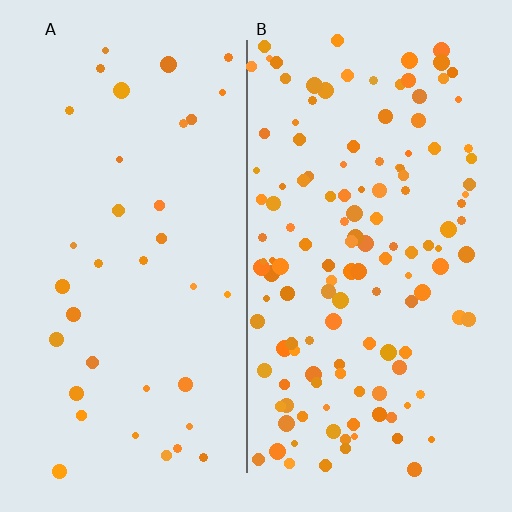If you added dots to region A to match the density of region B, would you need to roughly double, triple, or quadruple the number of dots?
Approximately quadruple.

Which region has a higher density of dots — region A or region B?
B (the right).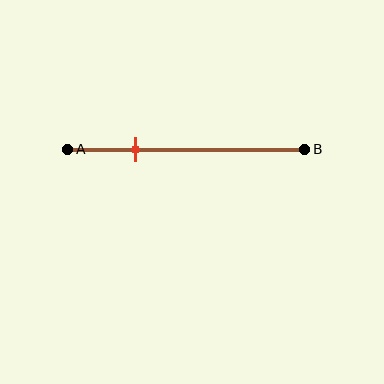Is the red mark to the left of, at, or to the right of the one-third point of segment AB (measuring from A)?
The red mark is to the left of the one-third point of segment AB.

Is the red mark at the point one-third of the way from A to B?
No, the mark is at about 30% from A, not at the 33% one-third point.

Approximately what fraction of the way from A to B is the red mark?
The red mark is approximately 30% of the way from A to B.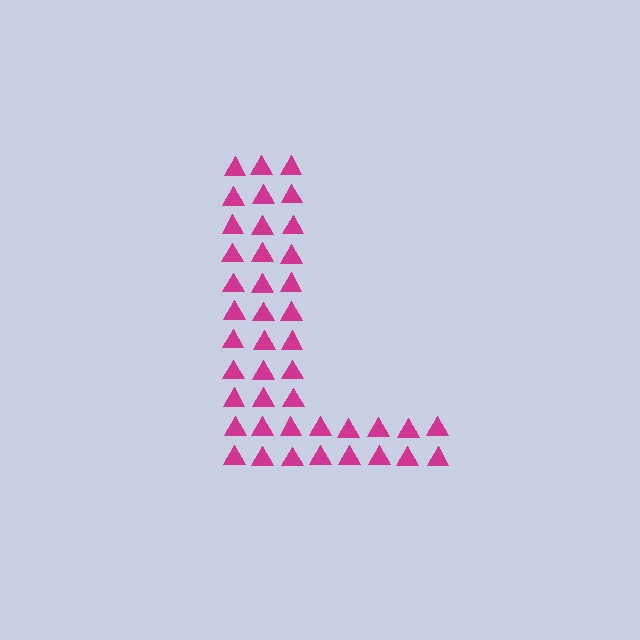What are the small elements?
The small elements are triangles.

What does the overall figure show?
The overall figure shows the letter L.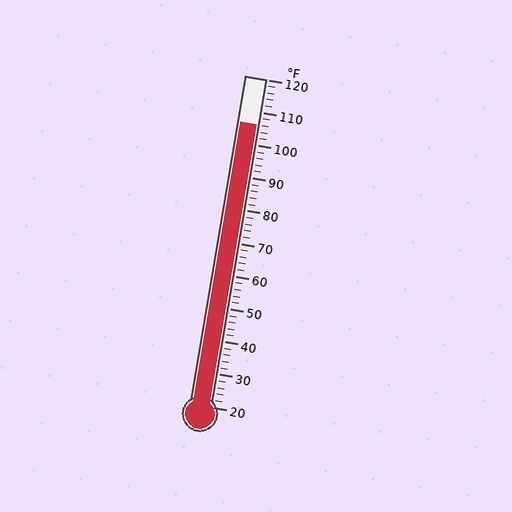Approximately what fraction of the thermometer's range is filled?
The thermometer is filled to approximately 85% of its range.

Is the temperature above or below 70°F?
The temperature is above 70°F.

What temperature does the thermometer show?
The thermometer shows approximately 106°F.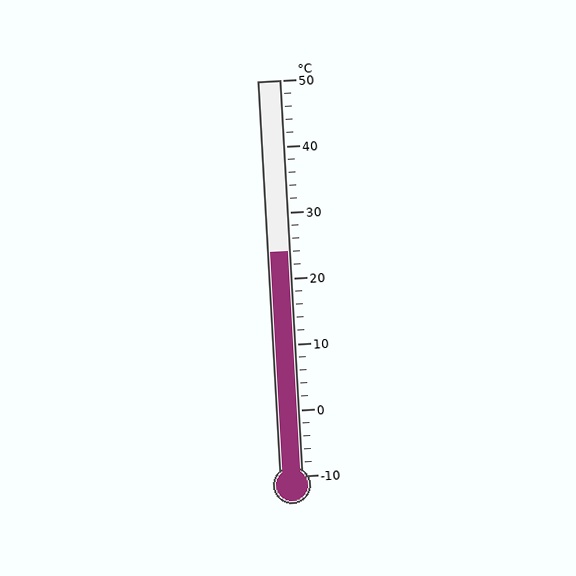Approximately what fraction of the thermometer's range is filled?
The thermometer is filled to approximately 55% of its range.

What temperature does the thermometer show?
The thermometer shows approximately 24°C.